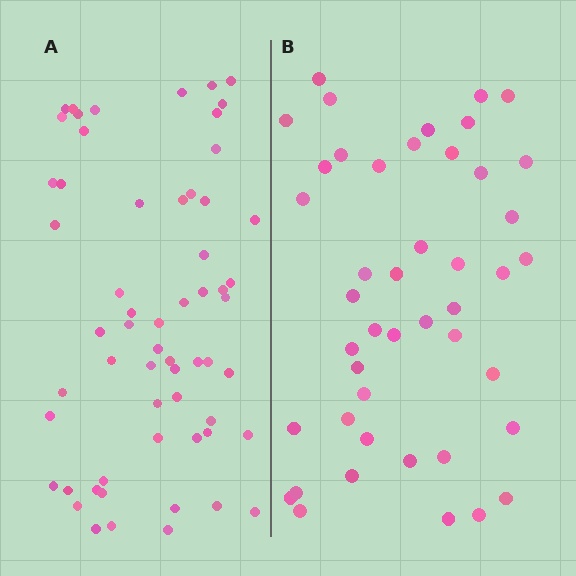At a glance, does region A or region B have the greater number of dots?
Region A (the left region) has more dots.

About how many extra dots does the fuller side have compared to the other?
Region A has approximately 15 more dots than region B.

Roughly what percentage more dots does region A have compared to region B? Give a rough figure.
About 35% more.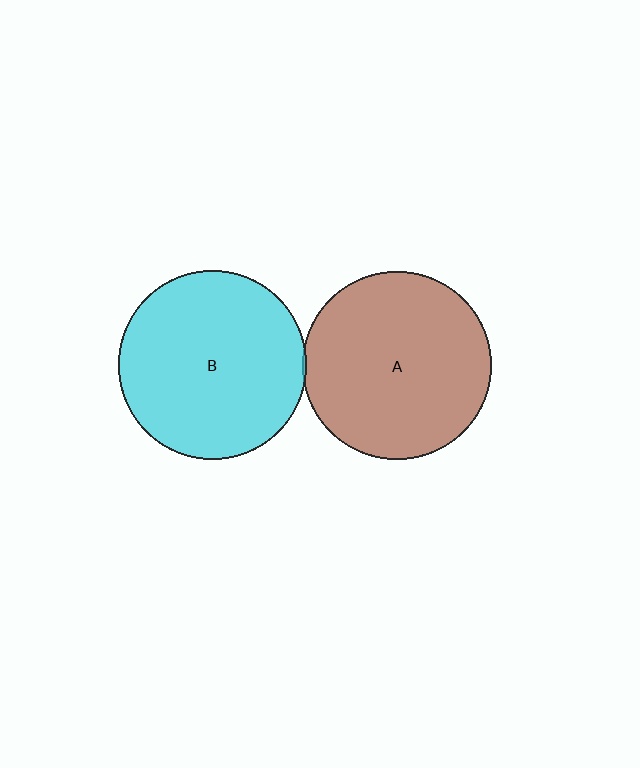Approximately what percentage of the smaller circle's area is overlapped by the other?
Approximately 5%.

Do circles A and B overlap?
Yes.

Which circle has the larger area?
Circle B (cyan).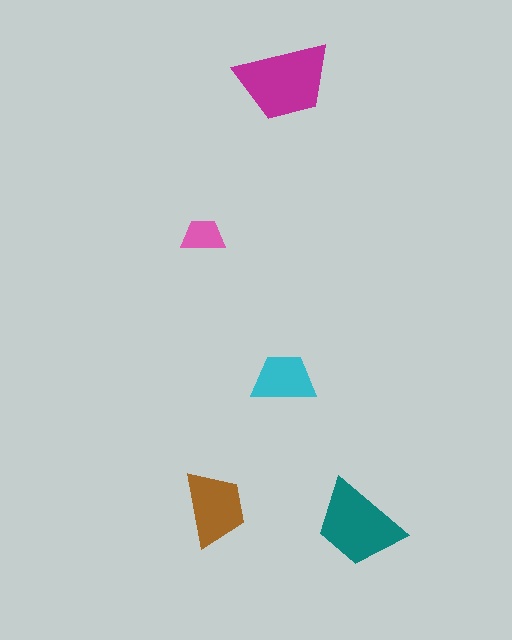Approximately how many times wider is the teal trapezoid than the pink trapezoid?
About 2 times wider.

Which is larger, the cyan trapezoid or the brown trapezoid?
The brown one.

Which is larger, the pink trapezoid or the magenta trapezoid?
The magenta one.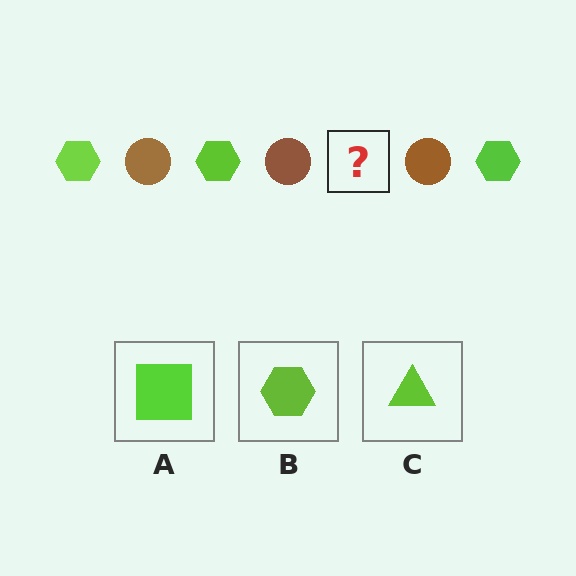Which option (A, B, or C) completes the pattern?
B.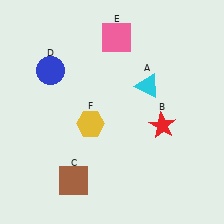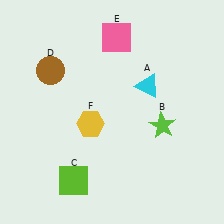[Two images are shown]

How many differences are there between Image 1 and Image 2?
There are 3 differences between the two images.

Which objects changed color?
B changed from red to lime. C changed from brown to lime. D changed from blue to brown.